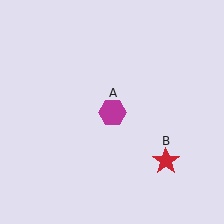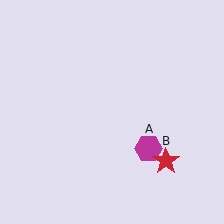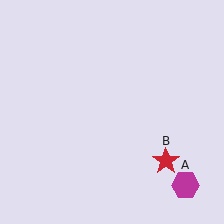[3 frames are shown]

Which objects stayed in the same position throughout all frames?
Red star (object B) remained stationary.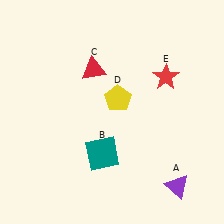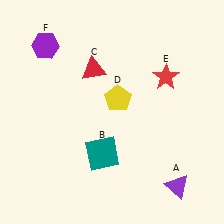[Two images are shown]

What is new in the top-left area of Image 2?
A purple hexagon (F) was added in the top-left area of Image 2.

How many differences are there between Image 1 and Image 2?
There is 1 difference between the two images.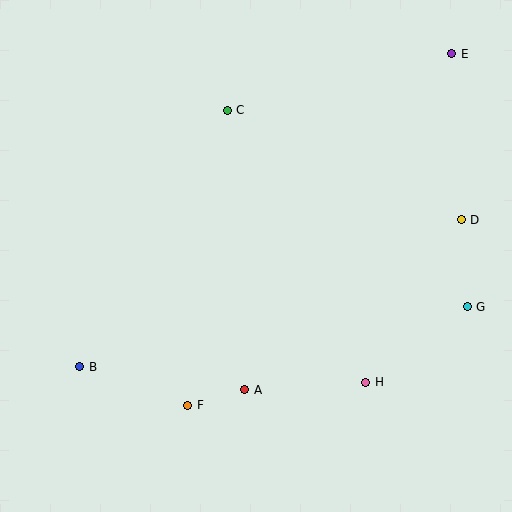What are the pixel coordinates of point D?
Point D is at (461, 220).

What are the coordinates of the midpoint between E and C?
The midpoint between E and C is at (339, 82).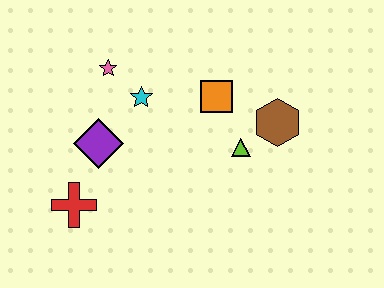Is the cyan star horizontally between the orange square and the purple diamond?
Yes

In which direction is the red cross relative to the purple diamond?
The red cross is below the purple diamond.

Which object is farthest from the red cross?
The brown hexagon is farthest from the red cross.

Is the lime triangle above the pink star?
No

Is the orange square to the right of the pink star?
Yes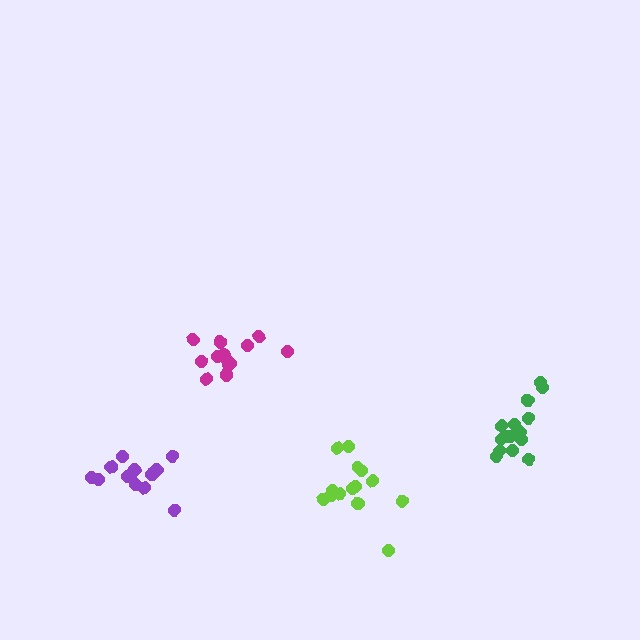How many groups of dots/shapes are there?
There are 4 groups.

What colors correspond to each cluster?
The clusters are colored: lime, green, purple, magenta.